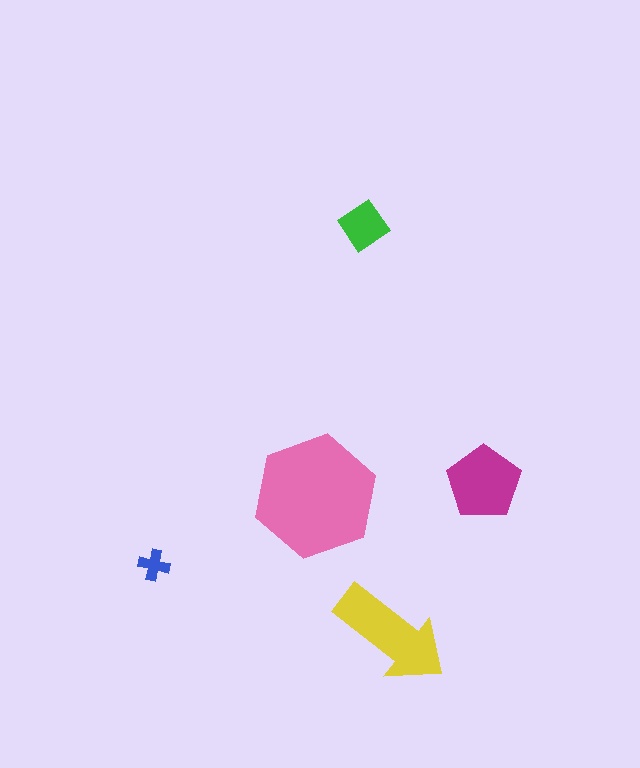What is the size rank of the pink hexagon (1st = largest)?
1st.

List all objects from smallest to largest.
The blue cross, the green diamond, the magenta pentagon, the yellow arrow, the pink hexagon.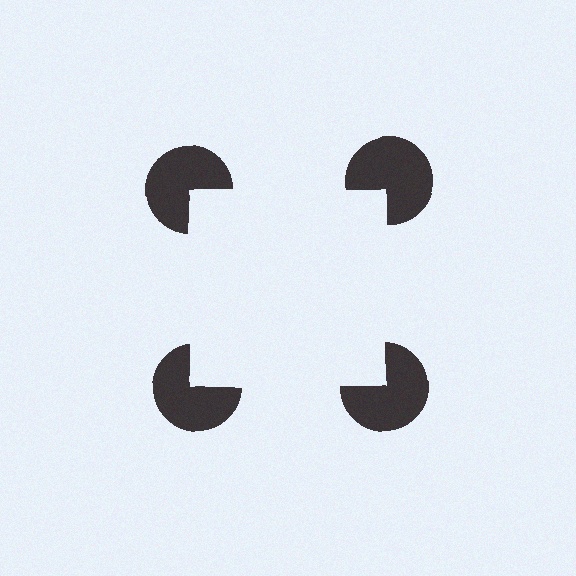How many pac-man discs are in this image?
There are 4 — one at each vertex of the illusory square.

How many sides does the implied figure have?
4 sides.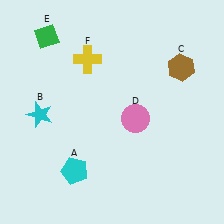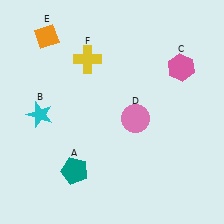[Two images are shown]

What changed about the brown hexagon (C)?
In Image 1, C is brown. In Image 2, it changed to pink.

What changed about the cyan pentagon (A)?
In Image 1, A is cyan. In Image 2, it changed to teal.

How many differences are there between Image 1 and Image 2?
There are 3 differences between the two images.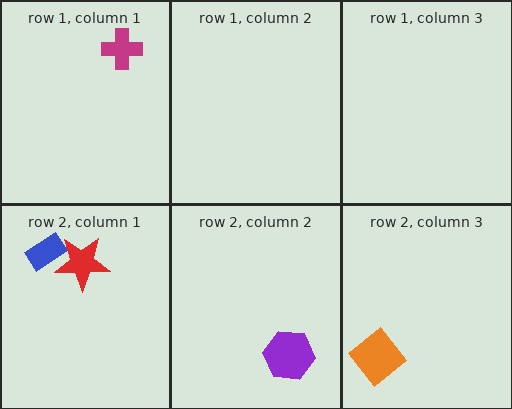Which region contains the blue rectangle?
The row 2, column 1 region.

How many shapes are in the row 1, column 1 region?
1.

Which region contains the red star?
The row 2, column 1 region.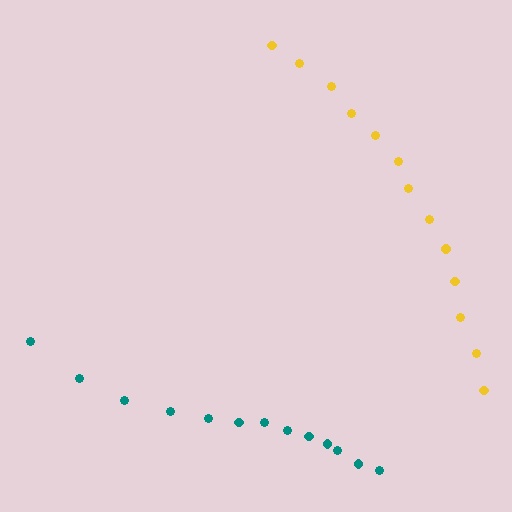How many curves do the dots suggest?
There are 2 distinct paths.